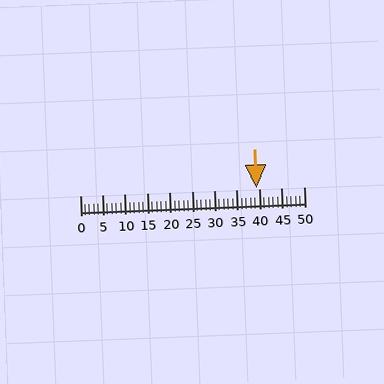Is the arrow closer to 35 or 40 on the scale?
The arrow is closer to 40.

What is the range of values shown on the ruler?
The ruler shows values from 0 to 50.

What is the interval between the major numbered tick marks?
The major tick marks are spaced 5 units apart.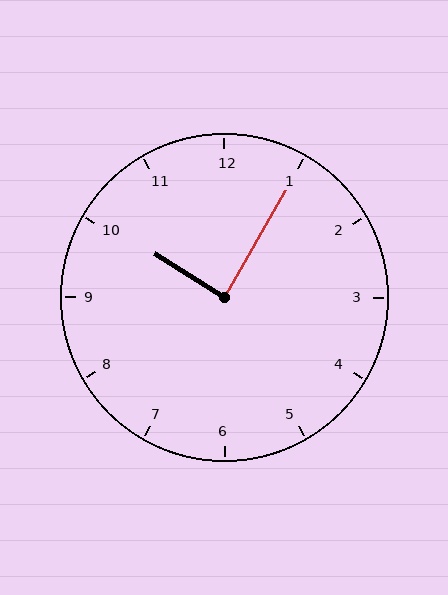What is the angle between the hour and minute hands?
Approximately 88 degrees.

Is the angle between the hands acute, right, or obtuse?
It is right.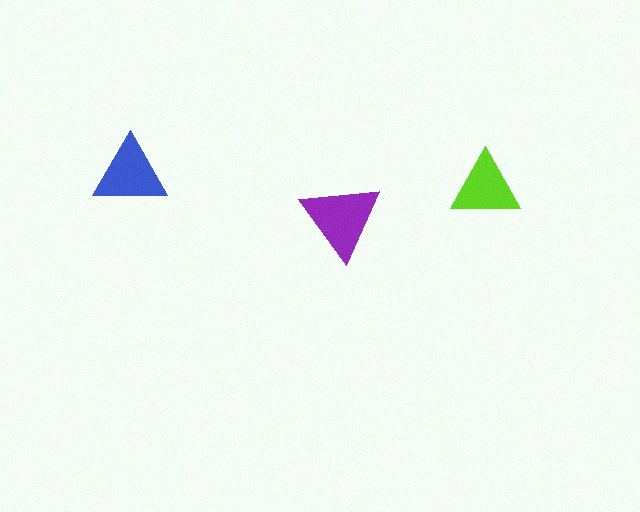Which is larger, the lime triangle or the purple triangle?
The purple one.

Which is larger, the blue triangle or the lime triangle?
The blue one.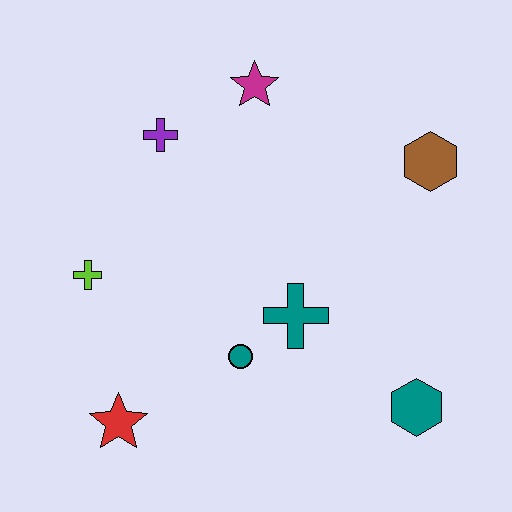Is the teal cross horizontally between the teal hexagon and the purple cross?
Yes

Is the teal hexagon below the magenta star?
Yes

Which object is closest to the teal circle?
The teal cross is closest to the teal circle.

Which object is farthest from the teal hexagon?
The purple cross is farthest from the teal hexagon.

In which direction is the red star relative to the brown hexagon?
The red star is to the left of the brown hexagon.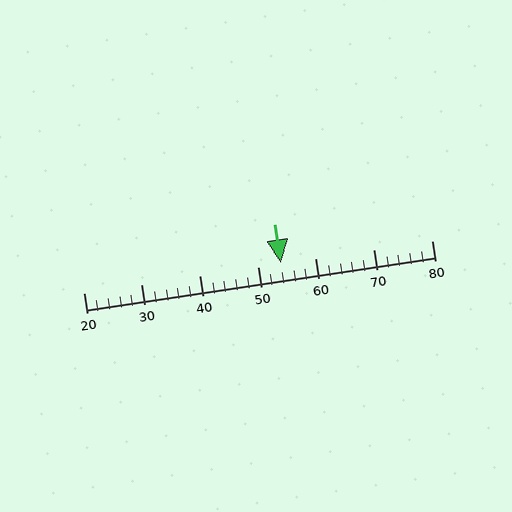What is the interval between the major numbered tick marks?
The major tick marks are spaced 10 units apart.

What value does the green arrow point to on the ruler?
The green arrow points to approximately 54.